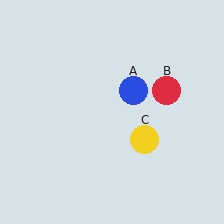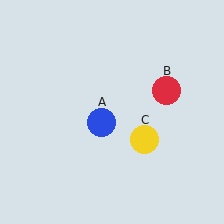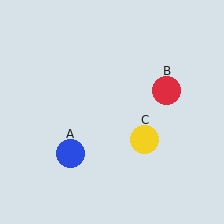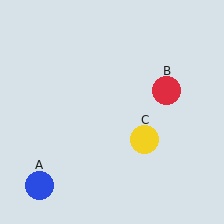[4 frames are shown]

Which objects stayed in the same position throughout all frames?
Red circle (object B) and yellow circle (object C) remained stationary.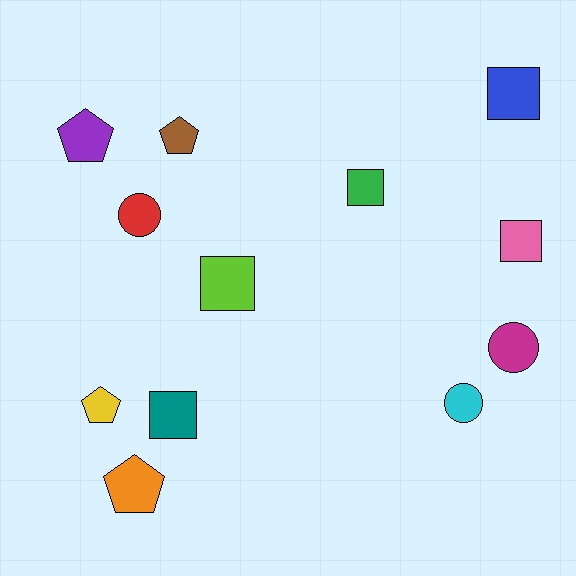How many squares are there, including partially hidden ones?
There are 5 squares.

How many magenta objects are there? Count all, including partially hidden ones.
There is 1 magenta object.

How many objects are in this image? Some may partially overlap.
There are 12 objects.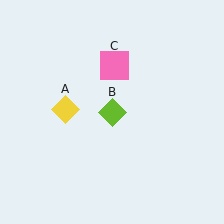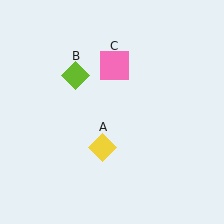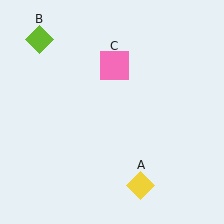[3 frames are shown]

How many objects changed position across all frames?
2 objects changed position: yellow diamond (object A), lime diamond (object B).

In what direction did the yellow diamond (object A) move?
The yellow diamond (object A) moved down and to the right.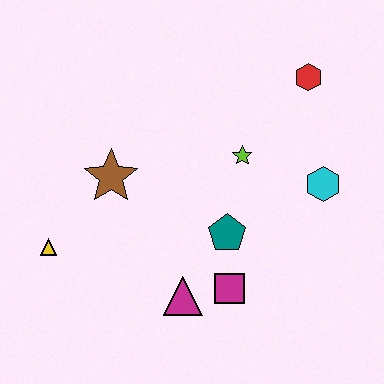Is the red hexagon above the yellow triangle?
Yes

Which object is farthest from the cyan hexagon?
The yellow triangle is farthest from the cyan hexagon.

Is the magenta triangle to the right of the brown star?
Yes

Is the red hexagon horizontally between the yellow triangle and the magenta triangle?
No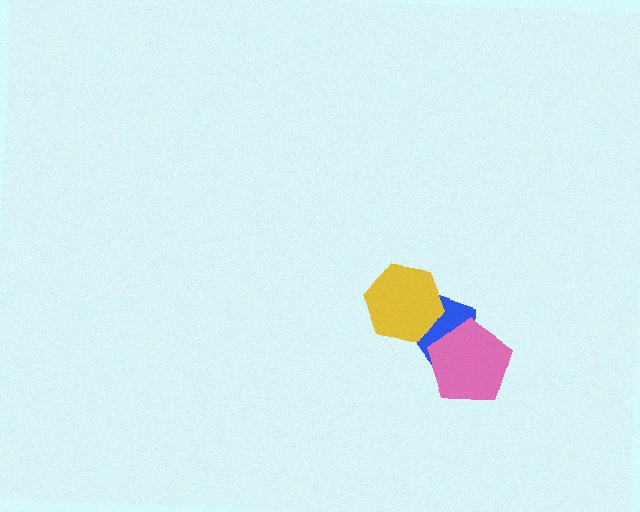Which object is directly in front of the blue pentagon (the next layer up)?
The pink pentagon is directly in front of the blue pentagon.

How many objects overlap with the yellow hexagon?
1 object overlaps with the yellow hexagon.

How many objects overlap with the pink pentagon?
1 object overlaps with the pink pentagon.